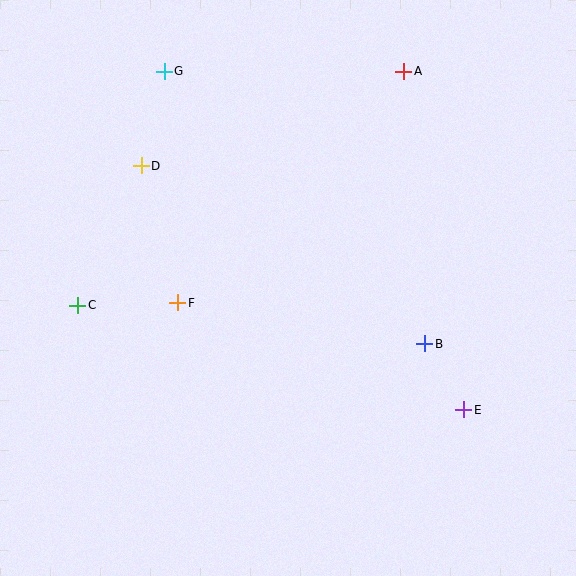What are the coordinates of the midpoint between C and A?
The midpoint between C and A is at (241, 188).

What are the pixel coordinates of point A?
Point A is at (404, 71).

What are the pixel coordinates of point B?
Point B is at (425, 344).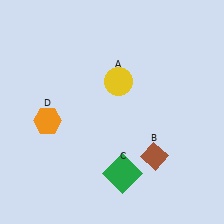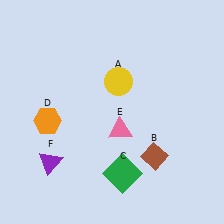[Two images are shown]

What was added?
A pink triangle (E), a purple triangle (F) were added in Image 2.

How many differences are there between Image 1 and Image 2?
There are 2 differences between the two images.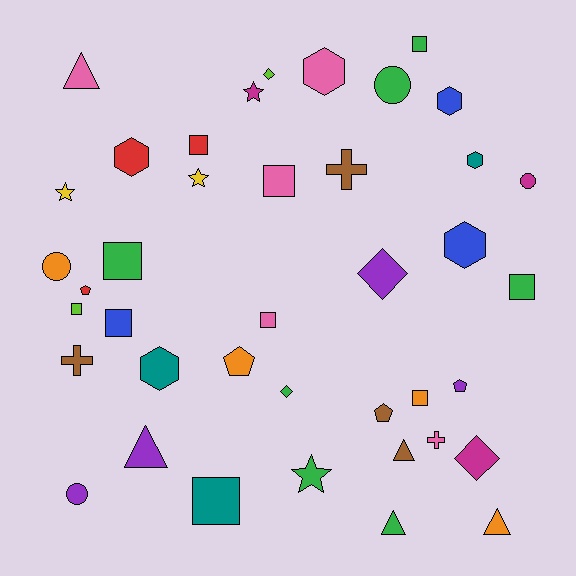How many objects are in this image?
There are 40 objects.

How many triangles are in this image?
There are 5 triangles.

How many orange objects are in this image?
There are 4 orange objects.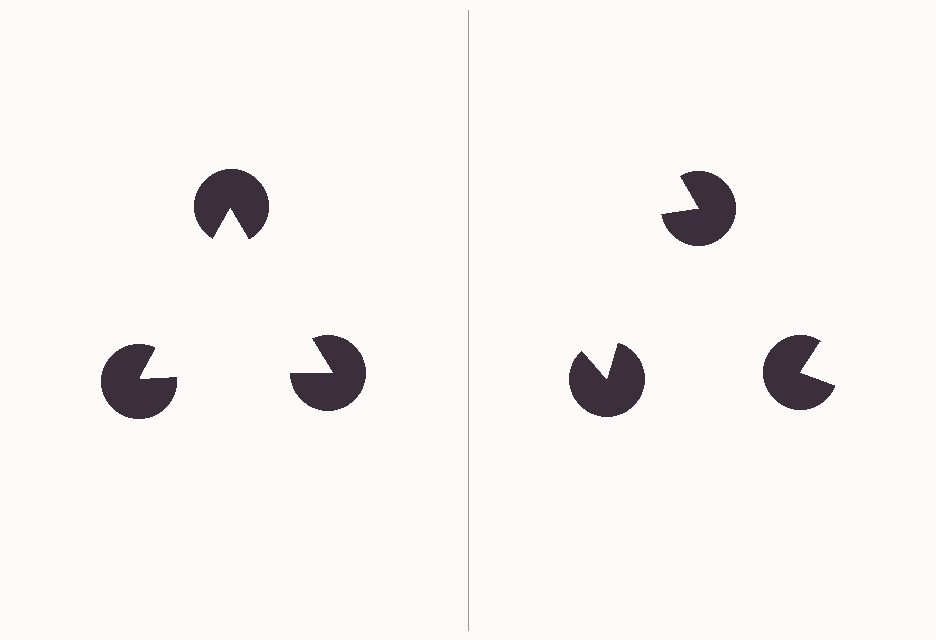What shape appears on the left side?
An illusory triangle.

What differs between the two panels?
The pac-man discs are positioned identically on both sides; only the wedge orientations differ. On the left they align to a triangle; on the right they are misaligned.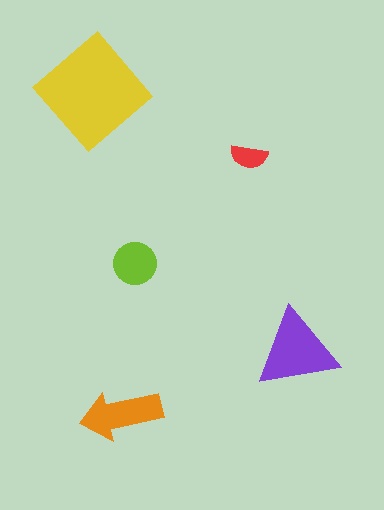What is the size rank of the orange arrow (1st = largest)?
3rd.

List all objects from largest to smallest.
The yellow diamond, the purple triangle, the orange arrow, the lime circle, the red semicircle.